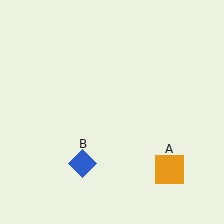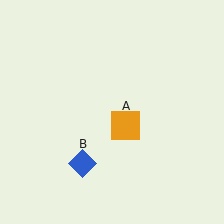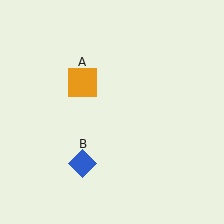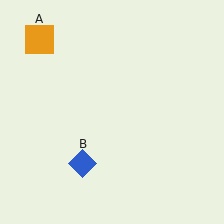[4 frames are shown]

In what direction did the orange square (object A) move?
The orange square (object A) moved up and to the left.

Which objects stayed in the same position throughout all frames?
Blue diamond (object B) remained stationary.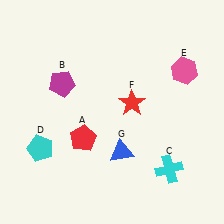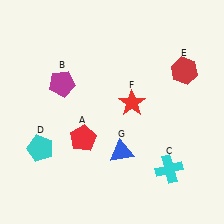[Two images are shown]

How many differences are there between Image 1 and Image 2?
There is 1 difference between the two images.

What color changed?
The hexagon (E) changed from pink in Image 1 to red in Image 2.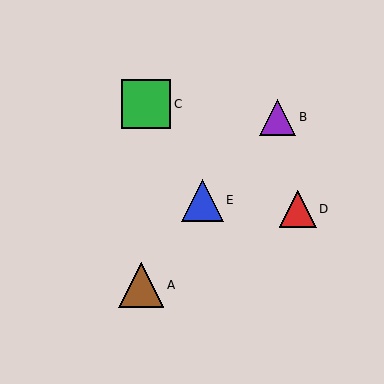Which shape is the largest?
The green square (labeled C) is the largest.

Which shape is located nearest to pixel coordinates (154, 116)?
The green square (labeled C) at (146, 104) is nearest to that location.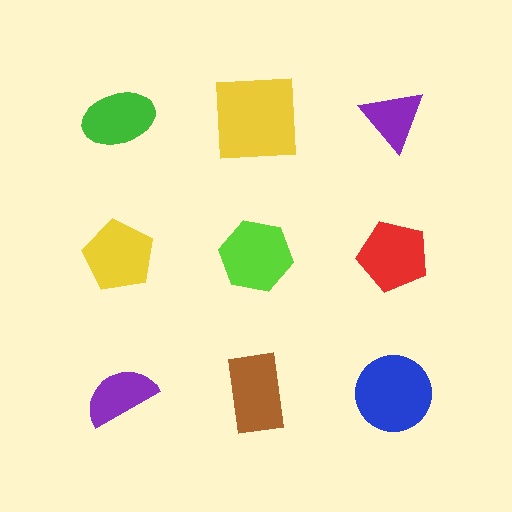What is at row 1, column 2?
A yellow square.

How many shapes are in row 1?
3 shapes.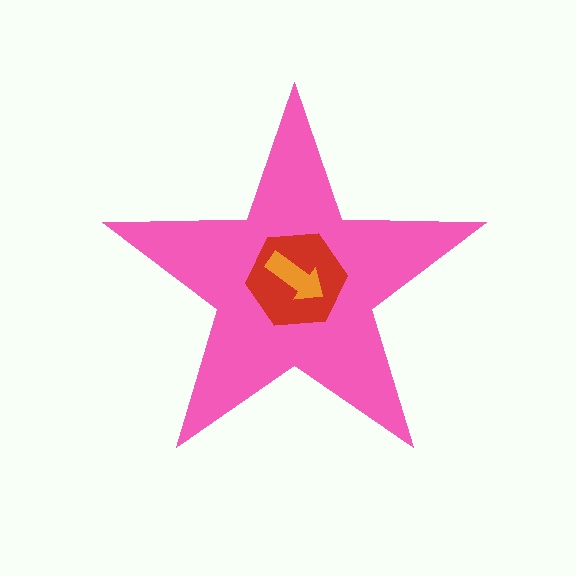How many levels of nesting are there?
3.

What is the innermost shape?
The orange arrow.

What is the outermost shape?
The pink star.